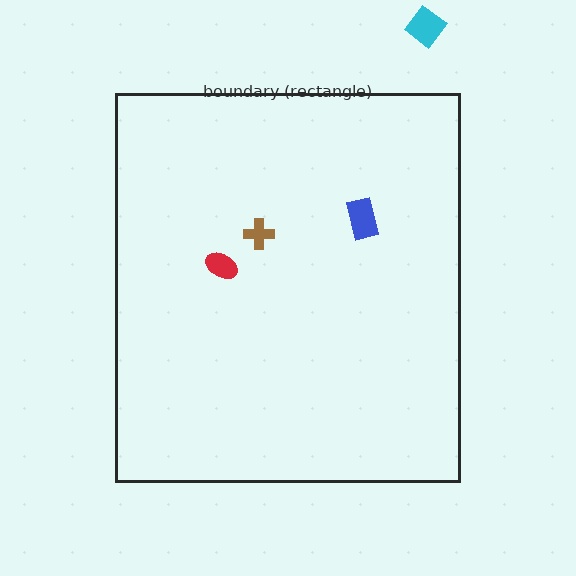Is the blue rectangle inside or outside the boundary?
Inside.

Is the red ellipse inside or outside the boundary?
Inside.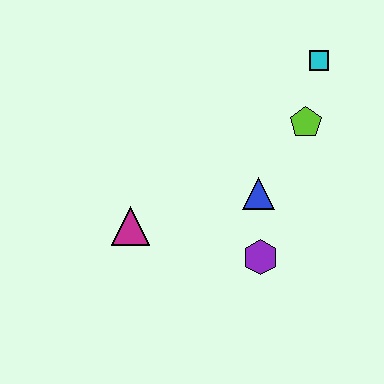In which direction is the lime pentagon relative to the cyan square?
The lime pentagon is below the cyan square.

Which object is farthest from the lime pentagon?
The magenta triangle is farthest from the lime pentagon.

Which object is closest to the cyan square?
The lime pentagon is closest to the cyan square.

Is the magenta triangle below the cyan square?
Yes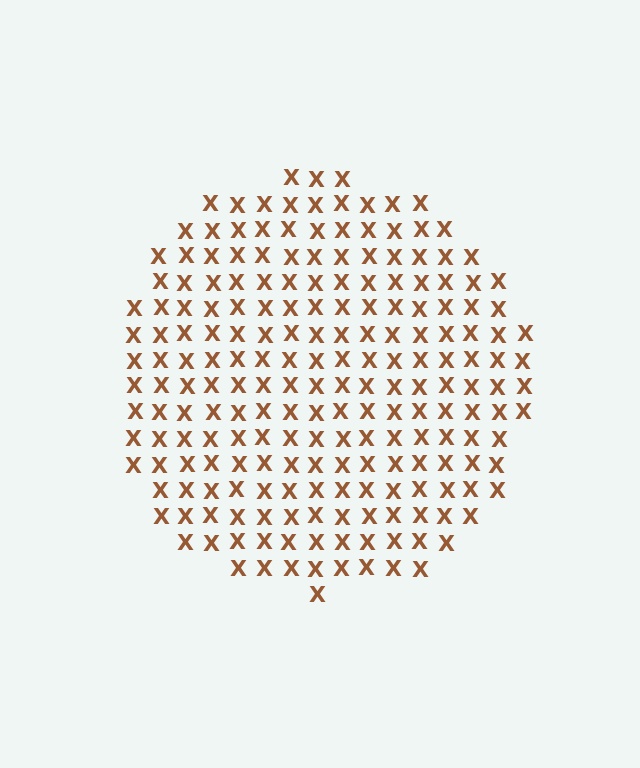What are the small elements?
The small elements are letter X's.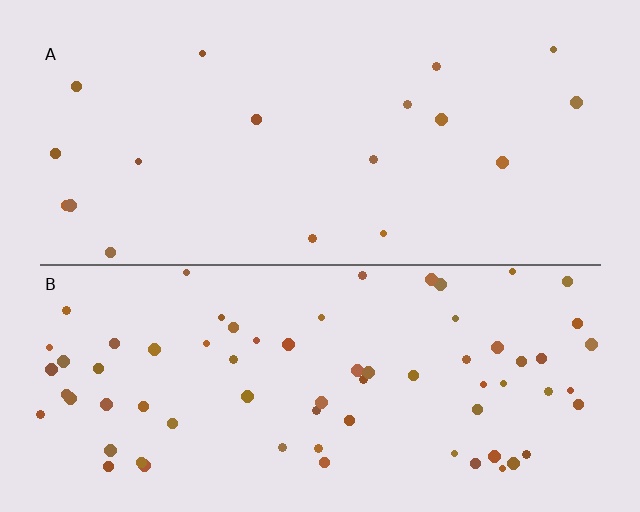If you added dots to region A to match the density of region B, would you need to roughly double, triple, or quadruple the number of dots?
Approximately quadruple.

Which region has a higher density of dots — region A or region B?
B (the bottom).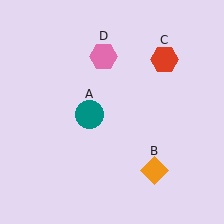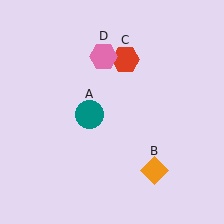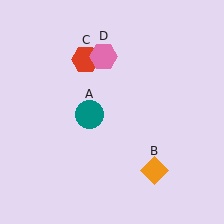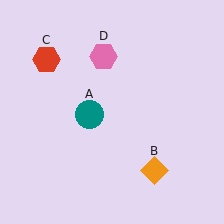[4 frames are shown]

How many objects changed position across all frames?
1 object changed position: red hexagon (object C).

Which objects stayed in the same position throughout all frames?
Teal circle (object A) and orange diamond (object B) and pink hexagon (object D) remained stationary.